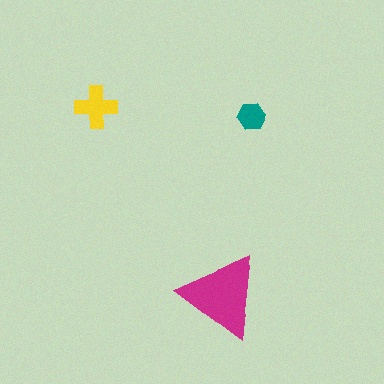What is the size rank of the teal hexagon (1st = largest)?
3rd.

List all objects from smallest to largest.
The teal hexagon, the yellow cross, the magenta triangle.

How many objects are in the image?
There are 3 objects in the image.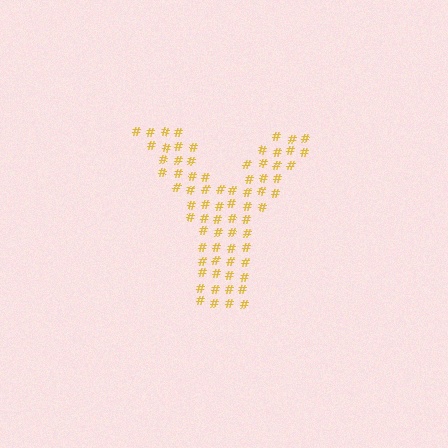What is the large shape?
The large shape is the letter Y.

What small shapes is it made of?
It is made of small hash symbols.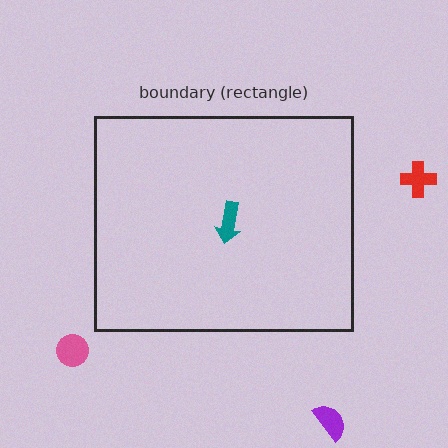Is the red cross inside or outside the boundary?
Outside.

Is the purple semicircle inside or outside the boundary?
Outside.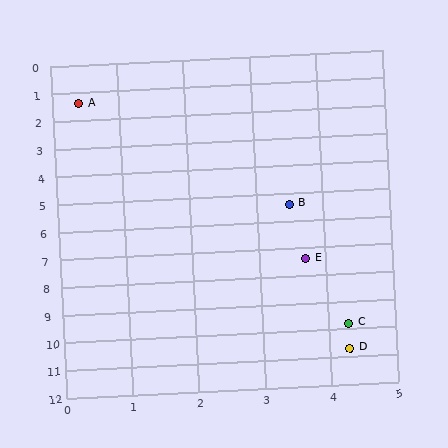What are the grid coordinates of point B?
Point B is at approximately (3.5, 5.4).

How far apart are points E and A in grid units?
Points E and A are about 6.8 grid units apart.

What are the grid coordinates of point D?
Point D is at approximately (4.3, 10.7).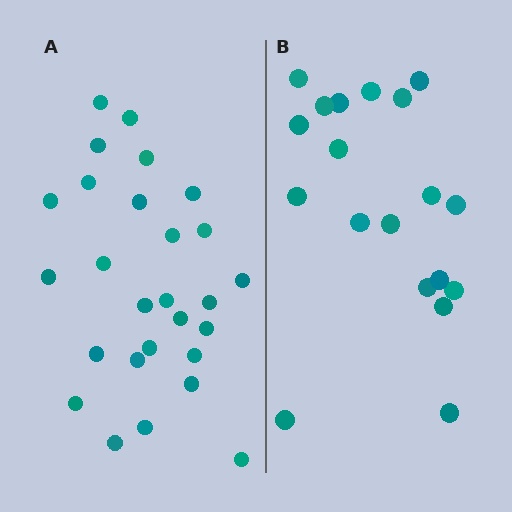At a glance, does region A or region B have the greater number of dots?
Region A (the left region) has more dots.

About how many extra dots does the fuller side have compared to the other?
Region A has roughly 8 or so more dots than region B.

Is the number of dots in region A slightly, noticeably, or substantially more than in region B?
Region A has noticeably more, but not dramatically so. The ratio is roughly 1.4 to 1.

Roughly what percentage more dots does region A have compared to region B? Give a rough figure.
About 40% more.